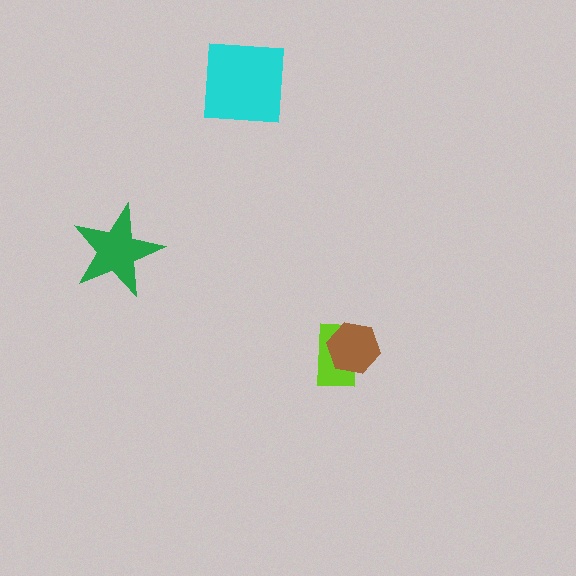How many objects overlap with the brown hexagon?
1 object overlaps with the brown hexagon.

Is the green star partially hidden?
No, no other shape covers it.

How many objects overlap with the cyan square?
0 objects overlap with the cyan square.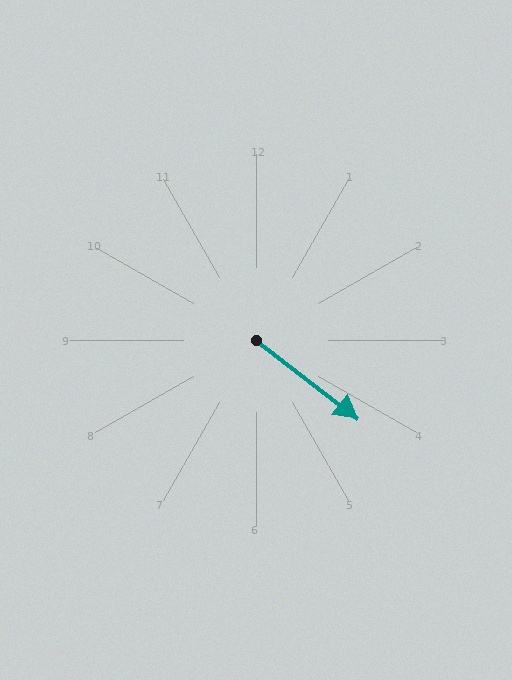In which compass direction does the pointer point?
Southeast.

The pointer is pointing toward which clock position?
Roughly 4 o'clock.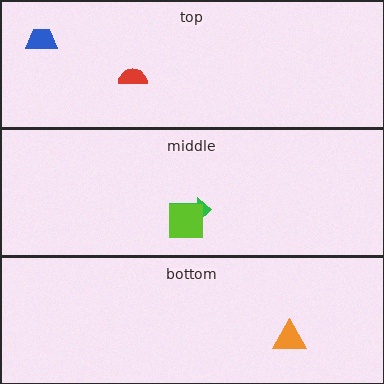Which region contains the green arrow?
The middle region.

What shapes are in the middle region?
The green arrow, the lime square.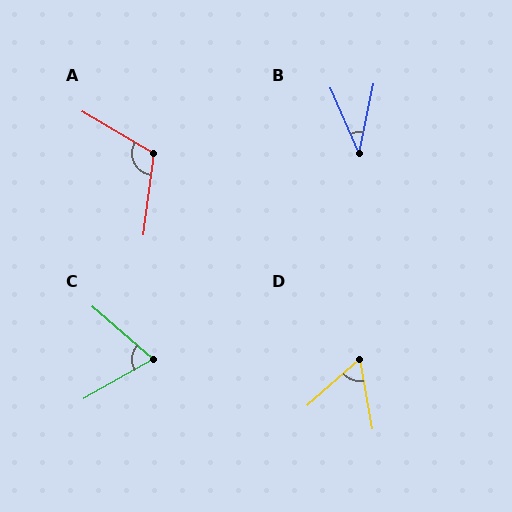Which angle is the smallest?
B, at approximately 35 degrees.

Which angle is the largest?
A, at approximately 113 degrees.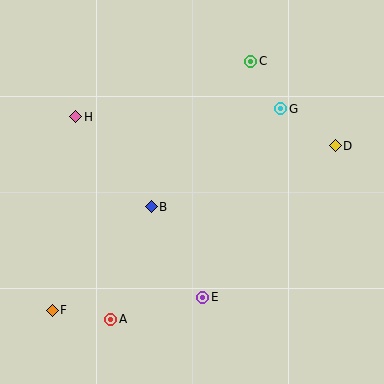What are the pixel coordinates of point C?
Point C is at (251, 61).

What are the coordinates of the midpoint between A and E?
The midpoint between A and E is at (157, 308).